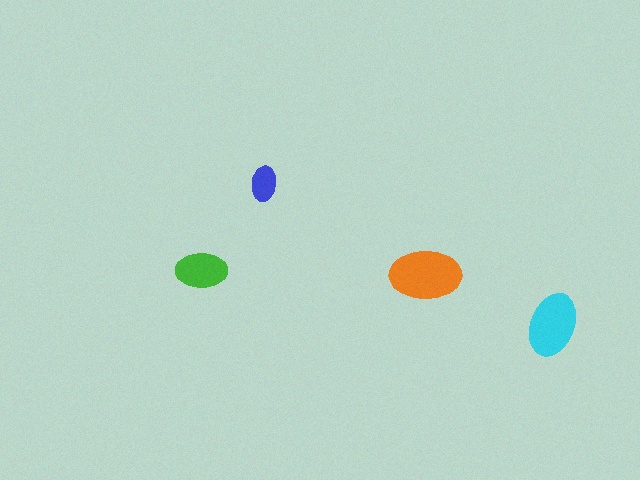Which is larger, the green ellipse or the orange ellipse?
The orange one.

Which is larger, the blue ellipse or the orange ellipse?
The orange one.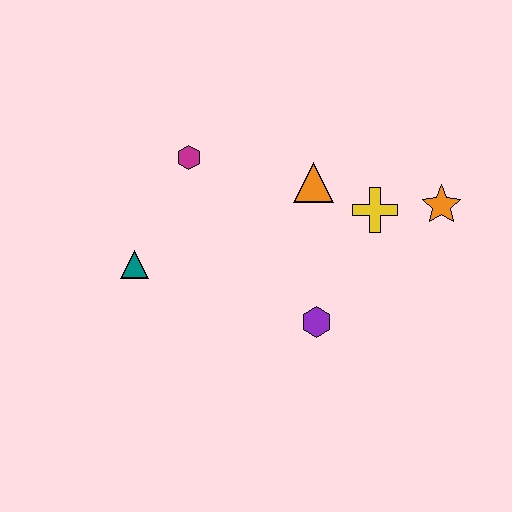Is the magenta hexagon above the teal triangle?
Yes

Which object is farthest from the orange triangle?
The teal triangle is farthest from the orange triangle.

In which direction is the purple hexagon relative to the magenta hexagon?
The purple hexagon is below the magenta hexagon.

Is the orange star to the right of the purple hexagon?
Yes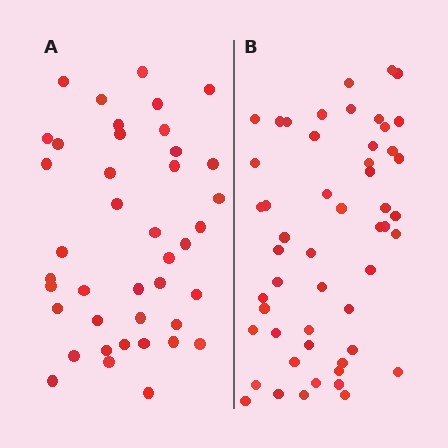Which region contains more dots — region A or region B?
Region B (the right region) has more dots.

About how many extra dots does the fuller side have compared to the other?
Region B has roughly 12 or so more dots than region A.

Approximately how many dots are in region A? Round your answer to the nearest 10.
About 40 dots. (The exact count is 41, which rounds to 40.)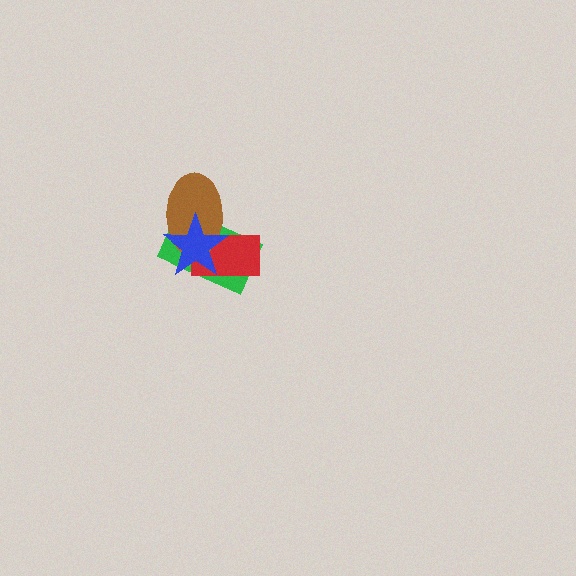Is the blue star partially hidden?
No, no other shape covers it.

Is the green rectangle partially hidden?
Yes, it is partially covered by another shape.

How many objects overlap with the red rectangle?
3 objects overlap with the red rectangle.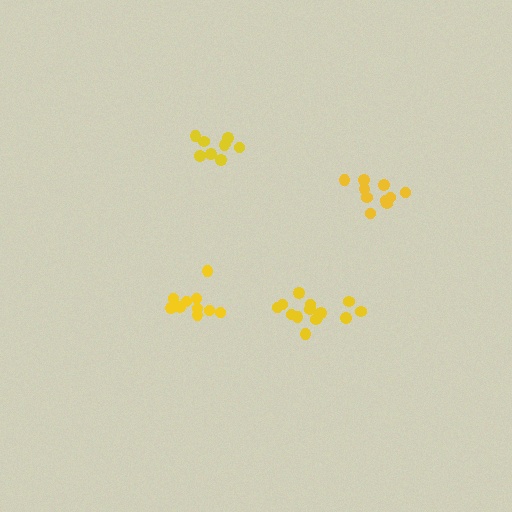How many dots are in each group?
Group 1: 10 dots, Group 2: 11 dots, Group 3: 9 dots, Group 4: 14 dots (44 total).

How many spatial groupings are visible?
There are 4 spatial groupings.